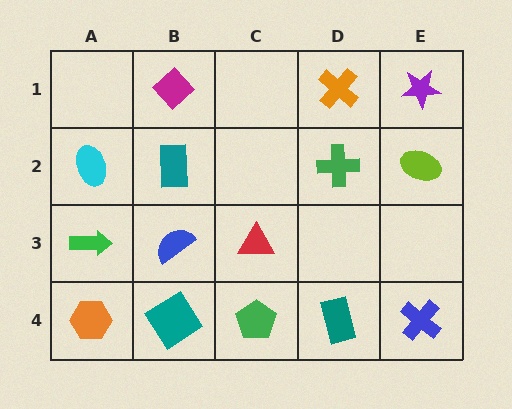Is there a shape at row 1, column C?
No, that cell is empty.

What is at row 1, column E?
A purple star.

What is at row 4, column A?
An orange hexagon.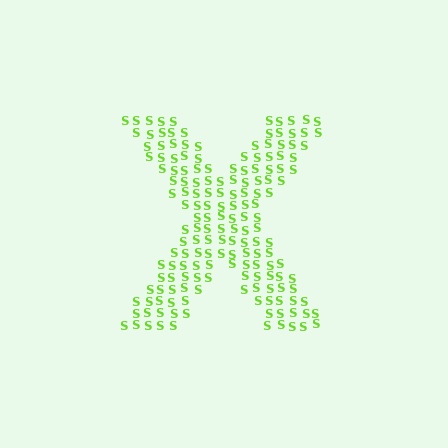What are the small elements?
The small elements are letter S's.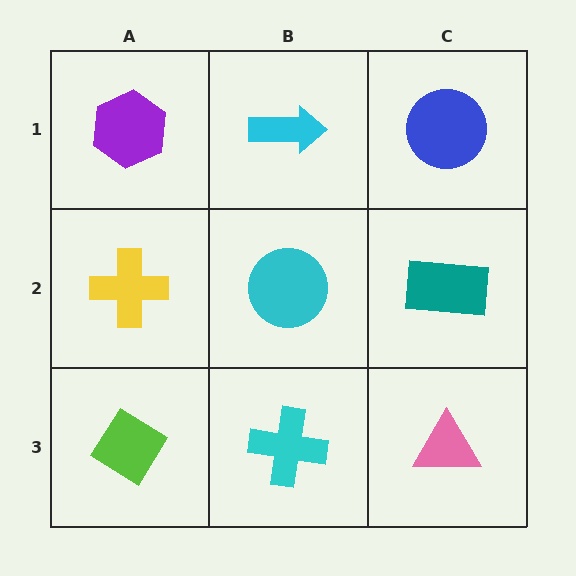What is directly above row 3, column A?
A yellow cross.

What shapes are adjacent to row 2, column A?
A purple hexagon (row 1, column A), a lime diamond (row 3, column A), a cyan circle (row 2, column B).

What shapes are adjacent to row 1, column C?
A teal rectangle (row 2, column C), a cyan arrow (row 1, column B).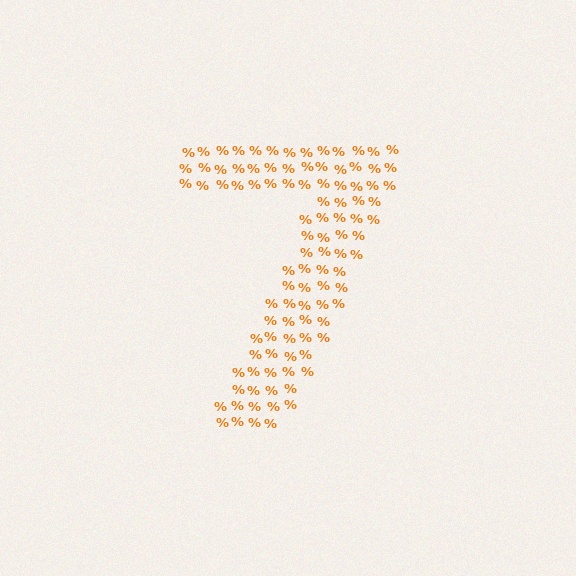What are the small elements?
The small elements are percent signs.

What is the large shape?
The large shape is the digit 7.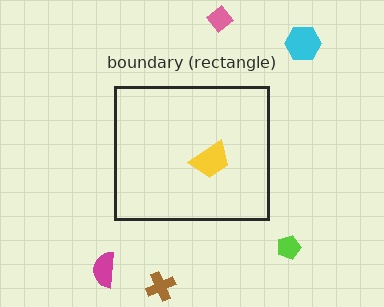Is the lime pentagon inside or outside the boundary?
Outside.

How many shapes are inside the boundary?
1 inside, 5 outside.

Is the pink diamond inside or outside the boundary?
Outside.